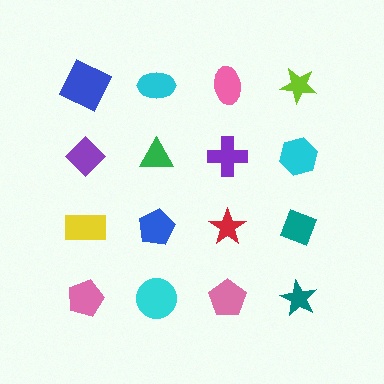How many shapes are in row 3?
4 shapes.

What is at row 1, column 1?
A blue square.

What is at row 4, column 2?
A cyan circle.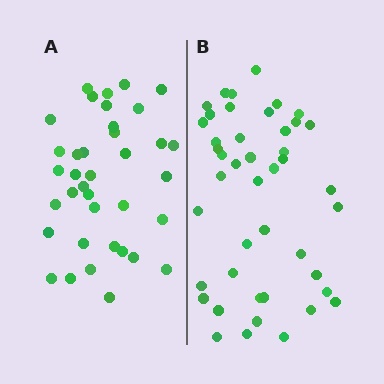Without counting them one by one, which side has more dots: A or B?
Region B (the right region) has more dots.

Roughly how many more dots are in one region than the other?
Region B has roughly 8 or so more dots than region A.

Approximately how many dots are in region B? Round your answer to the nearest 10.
About 40 dots. (The exact count is 44, which rounds to 40.)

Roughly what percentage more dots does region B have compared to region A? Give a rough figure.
About 20% more.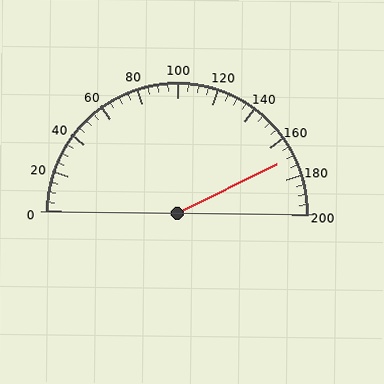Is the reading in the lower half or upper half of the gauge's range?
The reading is in the upper half of the range (0 to 200).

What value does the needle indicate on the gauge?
The needle indicates approximately 170.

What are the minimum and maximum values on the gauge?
The gauge ranges from 0 to 200.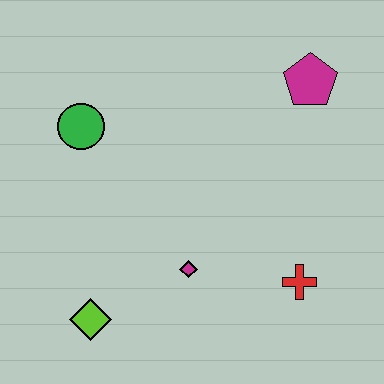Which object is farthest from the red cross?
The green circle is farthest from the red cross.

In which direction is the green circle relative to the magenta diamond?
The green circle is above the magenta diamond.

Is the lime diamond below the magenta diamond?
Yes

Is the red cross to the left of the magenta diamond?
No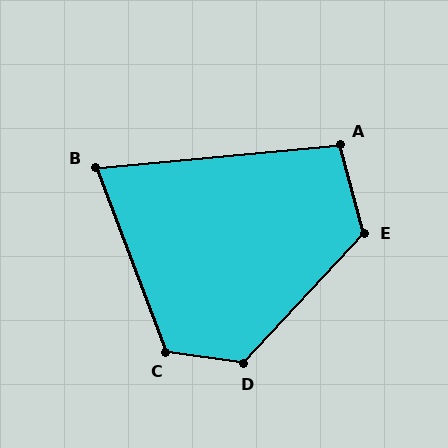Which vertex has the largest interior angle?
D, at approximately 125 degrees.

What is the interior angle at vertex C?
Approximately 119 degrees (obtuse).